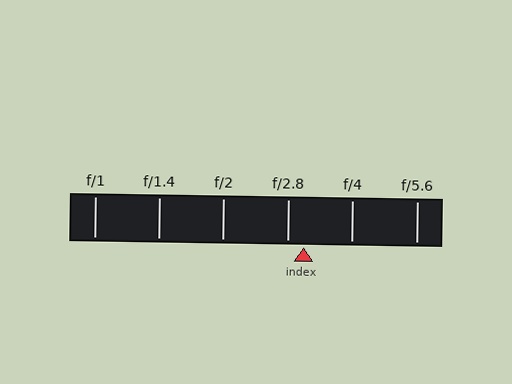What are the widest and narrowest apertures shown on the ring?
The widest aperture shown is f/1 and the narrowest is f/5.6.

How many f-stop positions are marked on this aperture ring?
There are 6 f-stop positions marked.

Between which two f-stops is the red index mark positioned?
The index mark is between f/2.8 and f/4.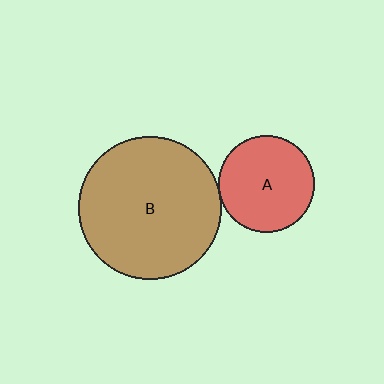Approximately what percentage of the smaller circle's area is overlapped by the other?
Approximately 5%.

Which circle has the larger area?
Circle B (brown).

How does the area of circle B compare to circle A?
Approximately 2.2 times.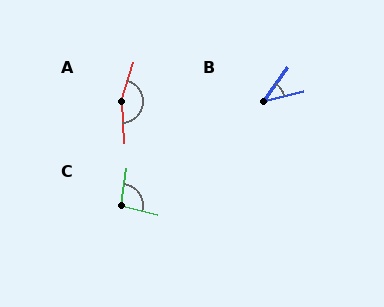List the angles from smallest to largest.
B (40°), C (95°), A (159°).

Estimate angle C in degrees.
Approximately 95 degrees.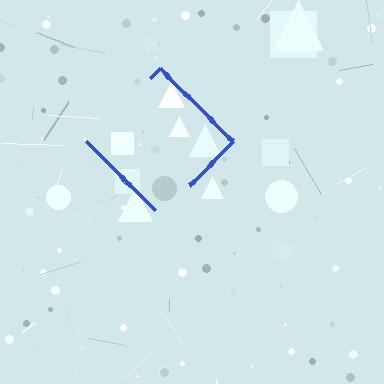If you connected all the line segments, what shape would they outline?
They would outline a diamond.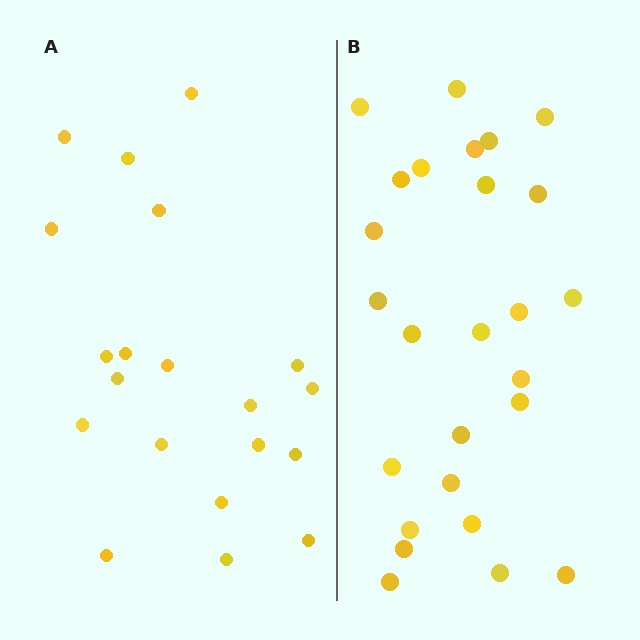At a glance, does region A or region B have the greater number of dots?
Region B (the right region) has more dots.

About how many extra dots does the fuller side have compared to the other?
Region B has about 6 more dots than region A.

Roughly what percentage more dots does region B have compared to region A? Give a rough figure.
About 30% more.